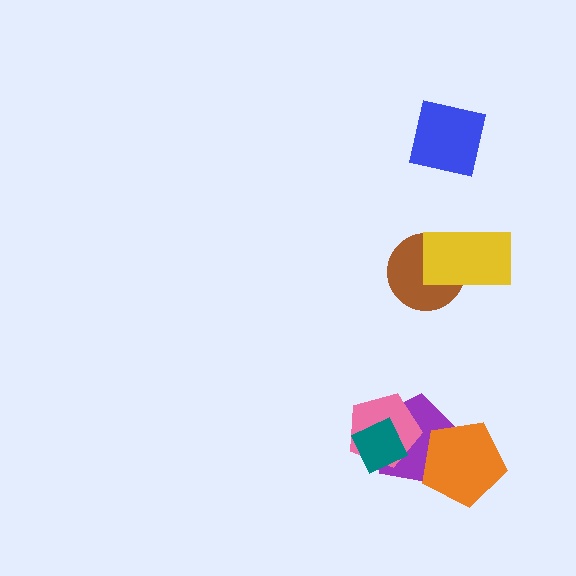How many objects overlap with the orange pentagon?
1 object overlaps with the orange pentagon.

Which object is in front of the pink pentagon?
The teal diamond is in front of the pink pentagon.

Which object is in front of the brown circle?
The yellow rectangle is in front of the brown circle.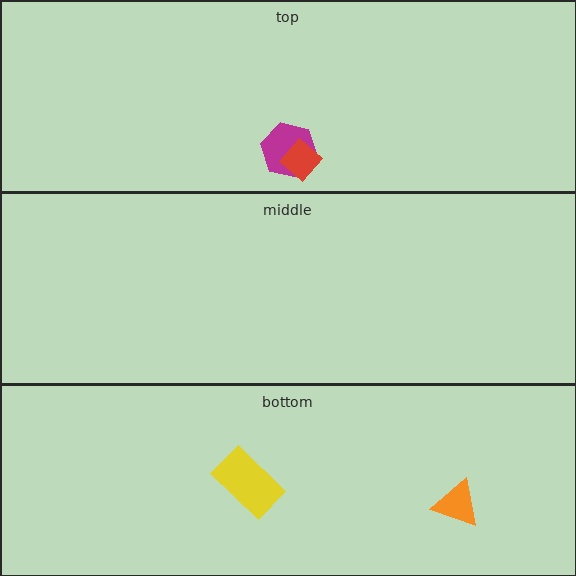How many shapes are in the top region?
2.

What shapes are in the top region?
The magenta hexagon, the red diamond.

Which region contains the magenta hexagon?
The top region.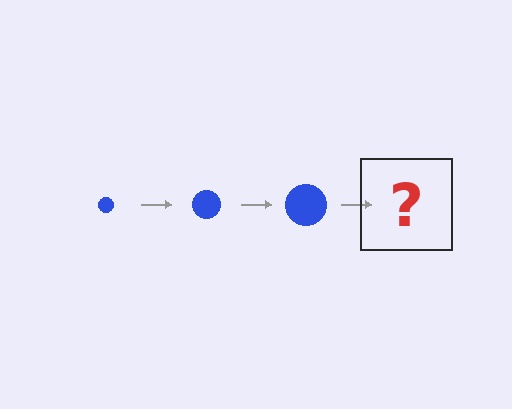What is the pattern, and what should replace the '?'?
The pattern is that the circle gets progressively larger each step. The '?' should be a blue circle, larger than the previous one.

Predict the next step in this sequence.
The next step is a blue circle, larger than the previous one.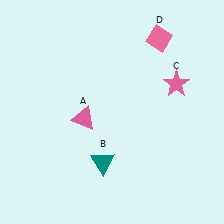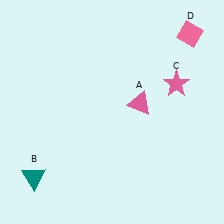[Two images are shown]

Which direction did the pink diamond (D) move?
The pink diamond (D) moved right.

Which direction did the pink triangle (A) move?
The pink triangle (A) moved right.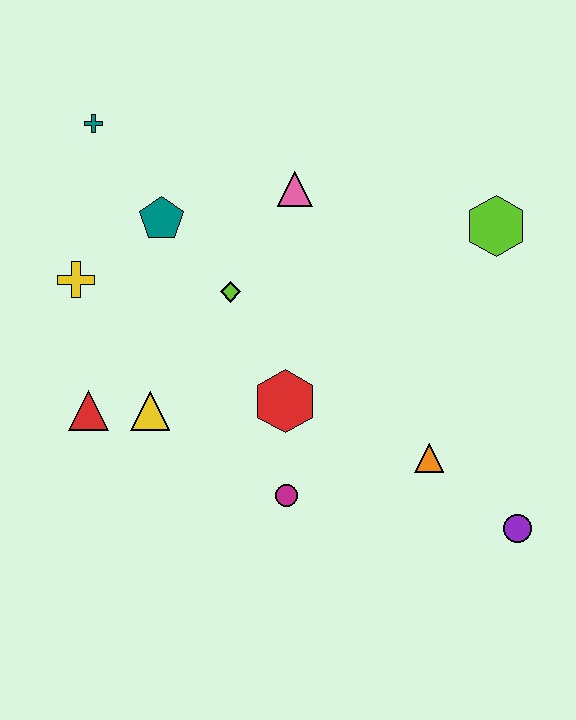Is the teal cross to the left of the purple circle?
Yes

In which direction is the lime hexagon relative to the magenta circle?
The lime hexagon is above the magenta circle.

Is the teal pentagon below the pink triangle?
Yes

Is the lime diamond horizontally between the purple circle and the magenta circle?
No